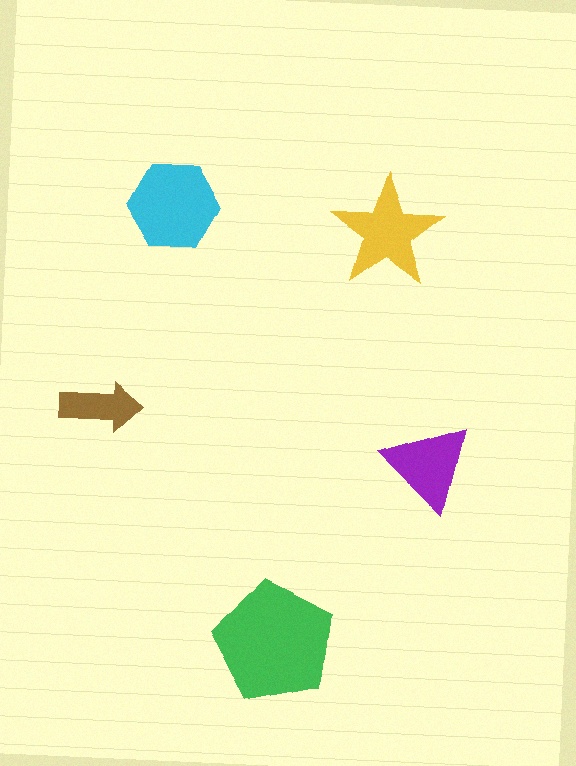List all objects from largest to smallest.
The green pentagon, the cyan hexagon, the yellow star, the purple triangle, the brown arrow.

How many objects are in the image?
There are 5 objects in the image.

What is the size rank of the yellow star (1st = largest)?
3rd.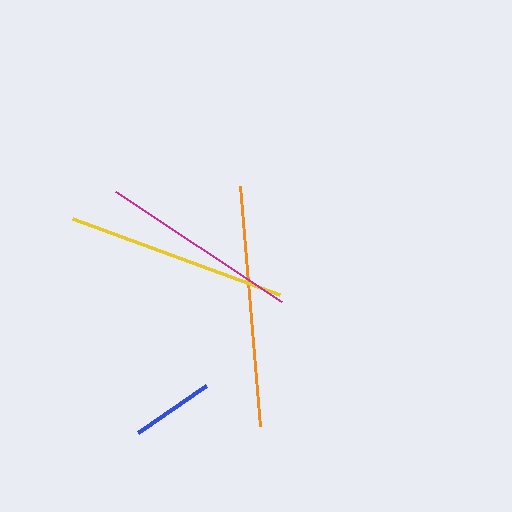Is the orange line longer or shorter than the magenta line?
The orange line is longer than the magenta line.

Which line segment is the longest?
The orange line is the longest at approximately 242 pixels.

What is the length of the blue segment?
The blue segment is approximately 82 pixels long.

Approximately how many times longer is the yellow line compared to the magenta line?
The yellow line is approximately 1.1 times the length of the magenta line.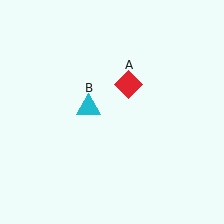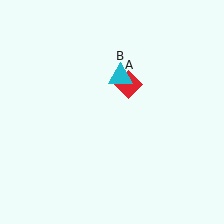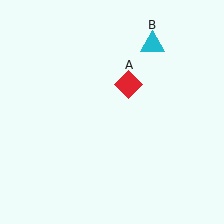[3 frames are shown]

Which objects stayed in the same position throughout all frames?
Red diamond (object A) remained stationary.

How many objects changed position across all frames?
1 object changed position: cyan triangle (object B).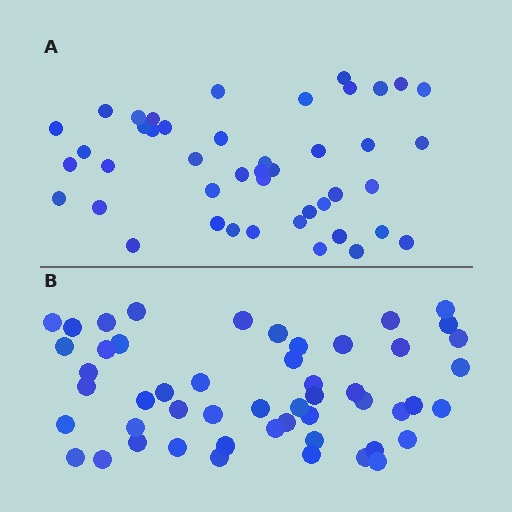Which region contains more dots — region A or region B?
Region B (the bottom region) has more dots.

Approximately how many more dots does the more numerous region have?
Region B has roughly 8 or so more dots than region A.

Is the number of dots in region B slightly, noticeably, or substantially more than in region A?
Region B has only slightly more — the two regions are fairly close. The ratio is roughly 1.2 to 1.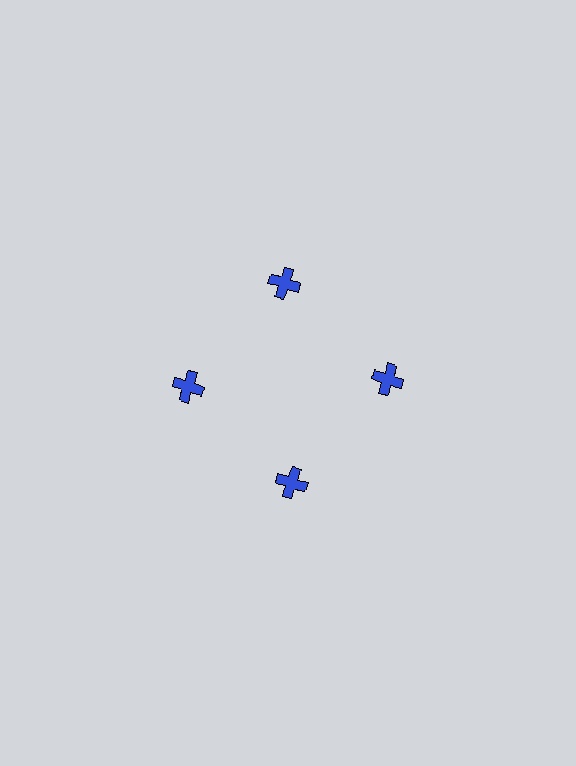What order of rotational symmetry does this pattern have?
This pattern has 4-fold rotational symmetry.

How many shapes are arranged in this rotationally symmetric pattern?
There are 4 shapes, arranged in 4 groups of 1.